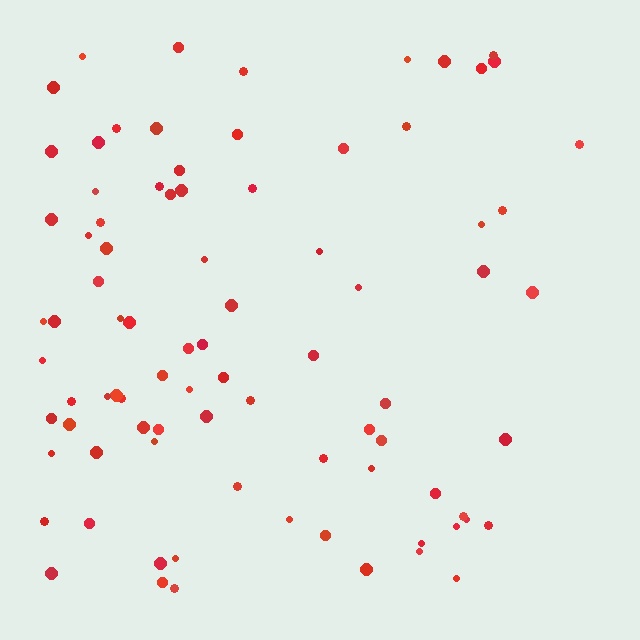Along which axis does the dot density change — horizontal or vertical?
Horizontal.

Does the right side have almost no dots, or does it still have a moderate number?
Still a moderate number, just noticeably fewer than the left.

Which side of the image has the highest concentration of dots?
The left.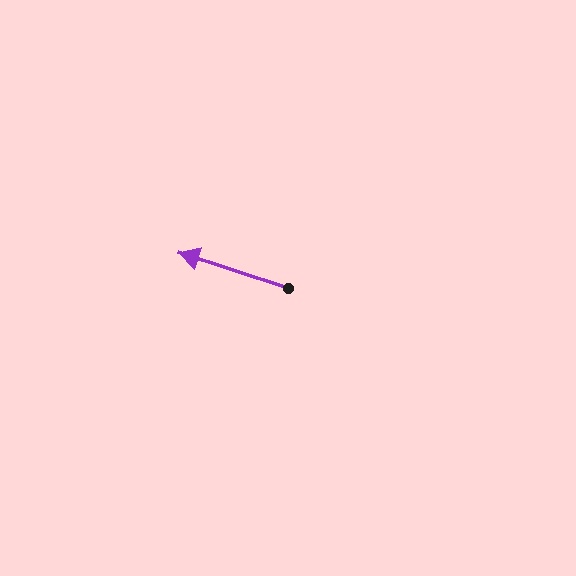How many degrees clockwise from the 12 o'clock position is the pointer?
Approximately 288 degrees.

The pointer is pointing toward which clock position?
Roughly 10 o'clock.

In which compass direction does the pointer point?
West.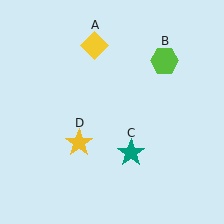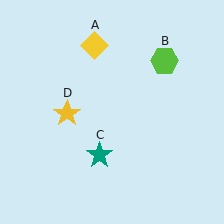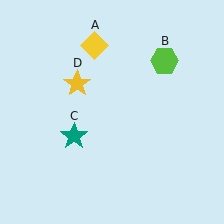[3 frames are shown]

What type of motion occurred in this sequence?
The teal star (object C), yellow star (object D) rotated clockwise around the center of the scene.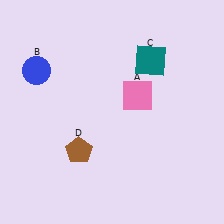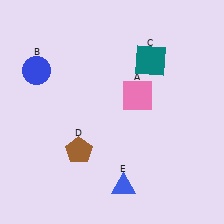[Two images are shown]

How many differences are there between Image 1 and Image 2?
There is 1 difference between the two images.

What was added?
A blue triangle (E) was added in Image 2.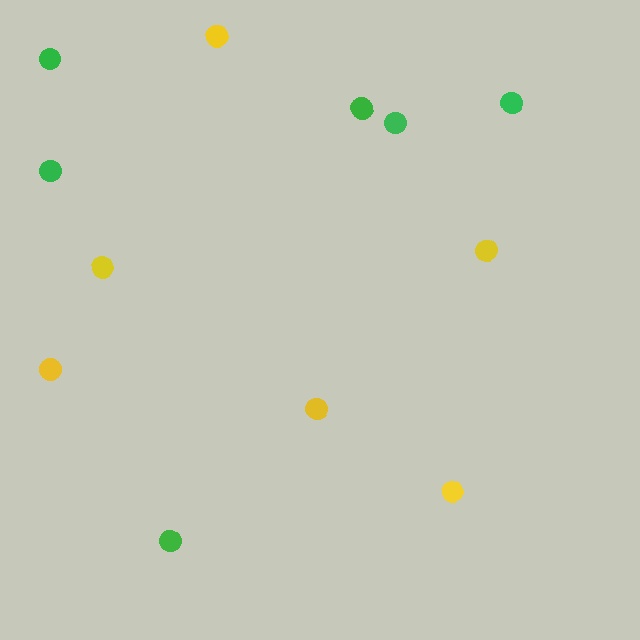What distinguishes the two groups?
There are 2 groups: one group of yellow circles (6) and one group of green circles (6).